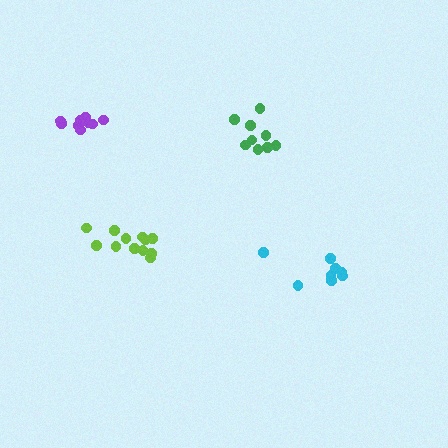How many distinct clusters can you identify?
There are 4 distinct clusters.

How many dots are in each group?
Group 1: 12 dots, Group 2: 8 dots, Group 3: 9 dots, Group 4: 9 dots (38 total).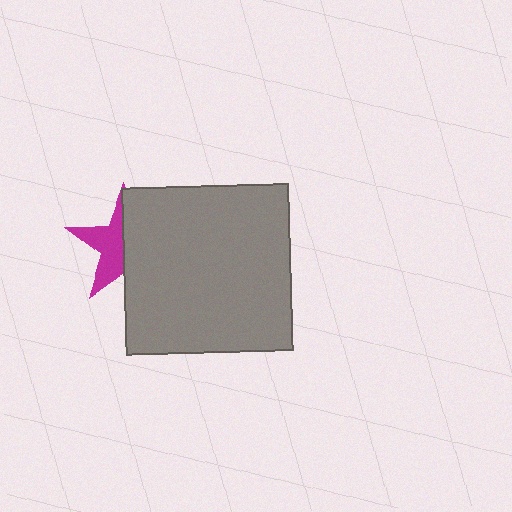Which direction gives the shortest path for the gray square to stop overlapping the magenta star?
Moving right gives the shortest separation.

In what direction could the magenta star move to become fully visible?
The magenta star could move left. That would shift it out from behind the gray square entirely.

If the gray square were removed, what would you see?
You would see the complete magenta star.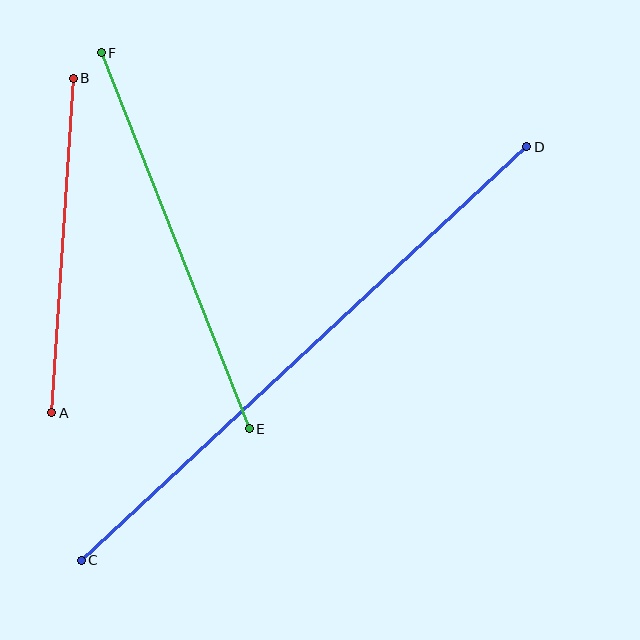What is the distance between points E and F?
The distance is approximately 404 pixels.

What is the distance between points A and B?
The distance is approximately 335 pixels.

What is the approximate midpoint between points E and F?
The midpoint is at approximately (175, 241) pixels.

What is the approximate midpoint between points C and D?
The midpoint is at approximately (304, 354) pixels.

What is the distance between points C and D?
The distance is approximately 608 pixels.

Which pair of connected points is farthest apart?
Points C and D are farthest apart.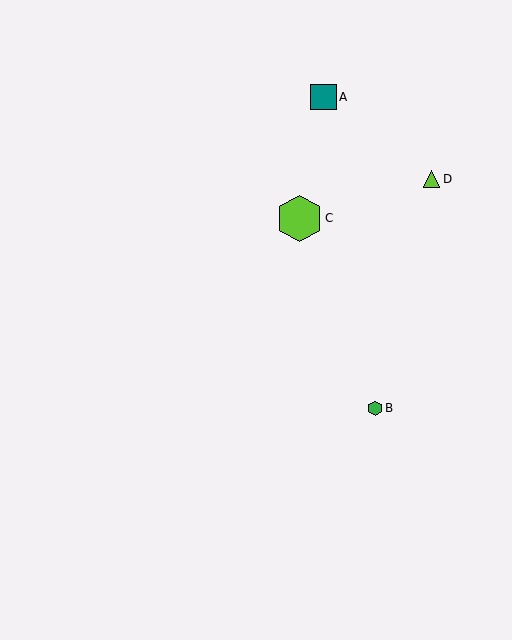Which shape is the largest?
The lime hexagon (labeled C) is the largest.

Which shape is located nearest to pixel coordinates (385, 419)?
The green hexagon (labeled B) at (375, 408) is nearest to that location.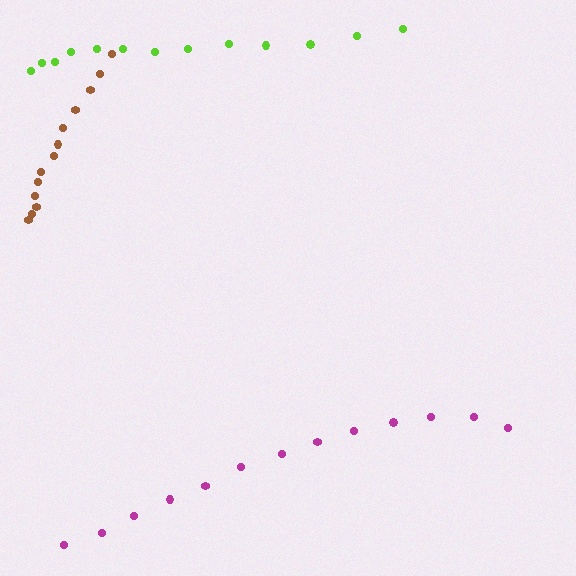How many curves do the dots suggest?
There are 3 distinct paths.